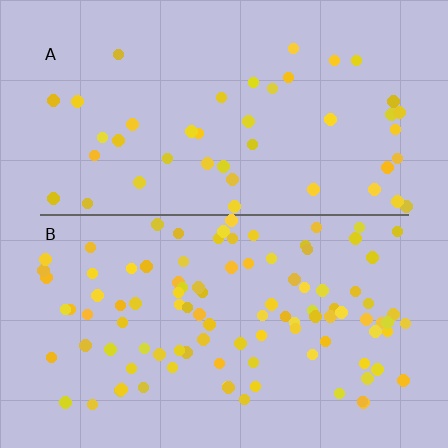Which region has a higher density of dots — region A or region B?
B (the bottom).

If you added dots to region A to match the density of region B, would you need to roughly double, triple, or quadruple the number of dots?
Approximately double.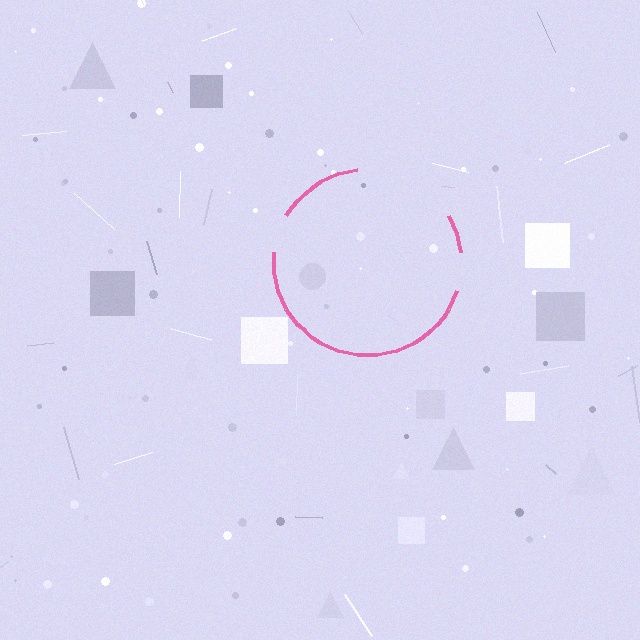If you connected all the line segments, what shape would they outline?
They would outline a circle.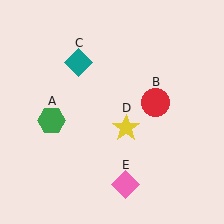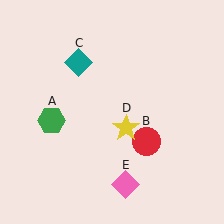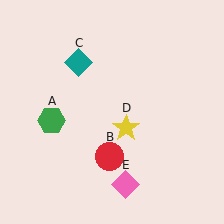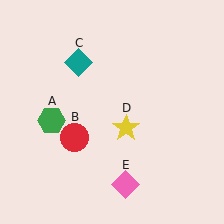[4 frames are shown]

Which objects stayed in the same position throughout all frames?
Green hexagon (object A) and teal diamond (object C) and yellow star (object D) and pink diamond (object E) remained stationary.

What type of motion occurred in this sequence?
The red circle (object B) rotated clockwise around the center of the scene.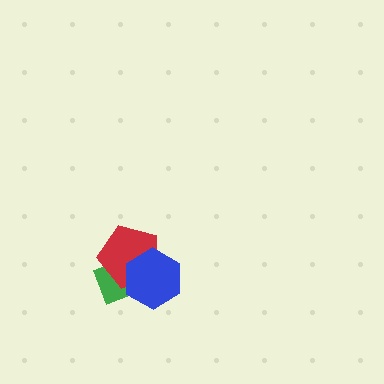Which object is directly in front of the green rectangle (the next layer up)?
The red pentagon is directly in front of the green rectangle.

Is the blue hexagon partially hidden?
No, no other shape covers it.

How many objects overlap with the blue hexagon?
2 objects overlap with the blue hexagon.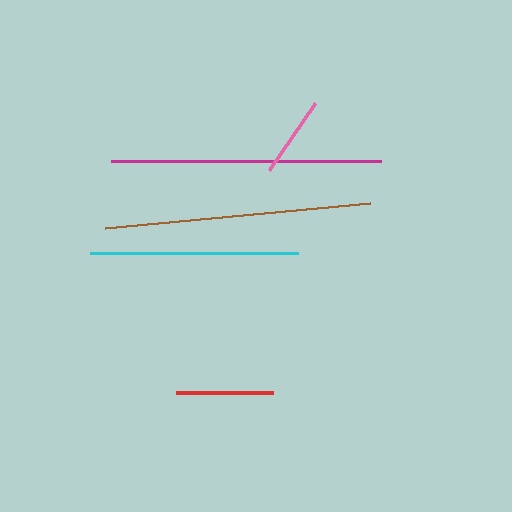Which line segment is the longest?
The magenta line is the longest at approximately 270 pixels.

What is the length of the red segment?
The red segment is approximately 97 pixels long.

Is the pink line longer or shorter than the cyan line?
The cyan line is longer than the pink line.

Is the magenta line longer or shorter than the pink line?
The magenta line is longer than the pink line.